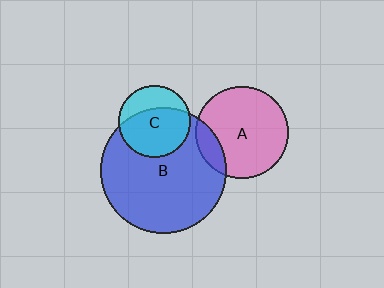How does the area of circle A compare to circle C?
Approximately 1.6 times.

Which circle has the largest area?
Circle B (blue).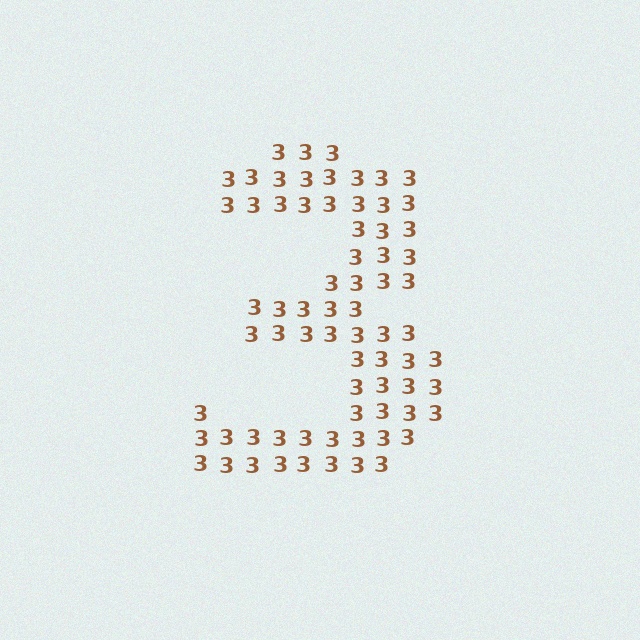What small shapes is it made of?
It is made of small digit 3's.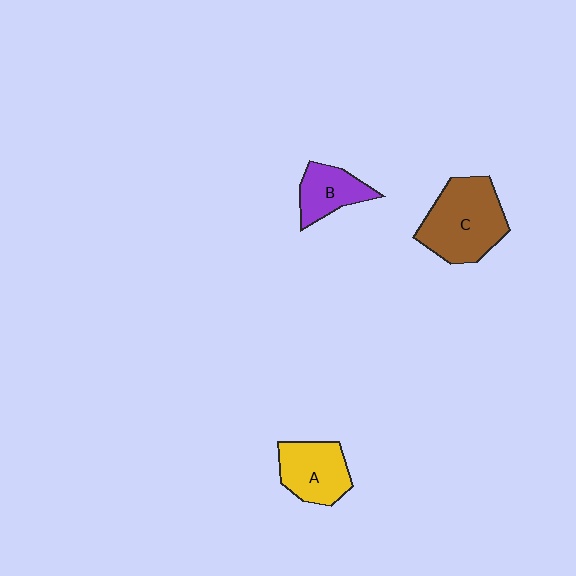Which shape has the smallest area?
Shape B (purple).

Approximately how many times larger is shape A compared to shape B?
Approximately 1.3 times.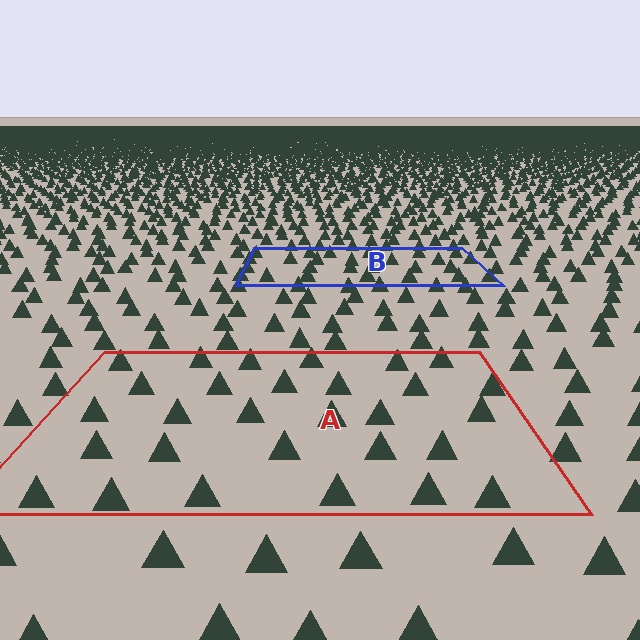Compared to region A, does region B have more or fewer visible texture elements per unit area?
Region B has more texture elements per unit area — they are packed more densely because it is farther away.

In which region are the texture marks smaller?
The texture marks are smaller in region B, because it is farther away.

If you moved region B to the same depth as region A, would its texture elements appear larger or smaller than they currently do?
They would appear larger. At a closer depth, the same texture elements are projected at a bigger on-screen size.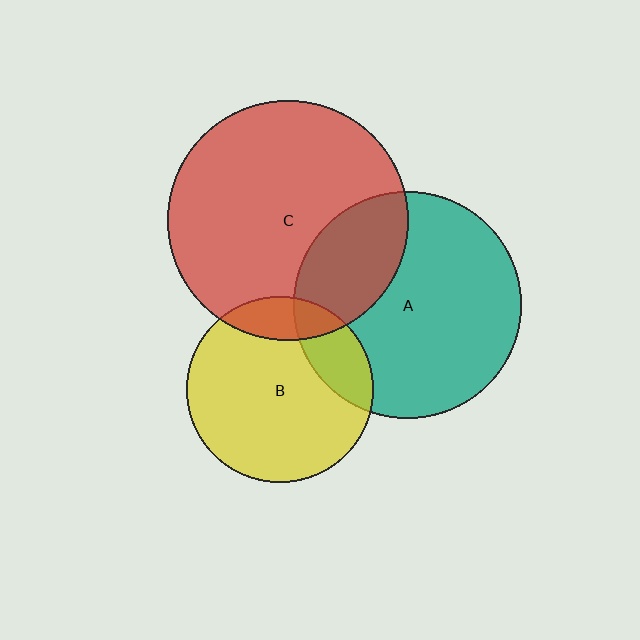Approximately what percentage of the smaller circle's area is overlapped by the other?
Approximately 20%.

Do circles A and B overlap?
Yes.